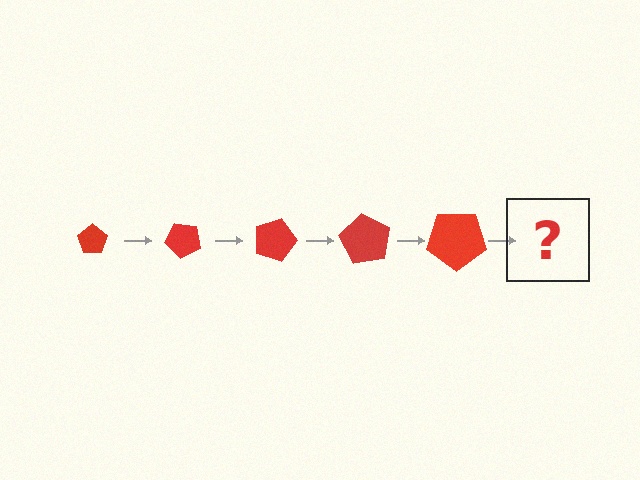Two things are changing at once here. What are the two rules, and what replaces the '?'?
The two rules are that the pentagon grows larger each step and it rotates 45 degrees each step. The '?' should be a pentagon, larger than the previous one and rotated 225 degrees from the start.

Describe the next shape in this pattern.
It should be a pentagon, larger than the previous one and rotated 225 degrees from the start.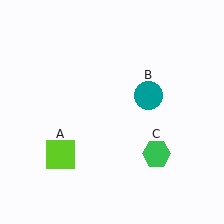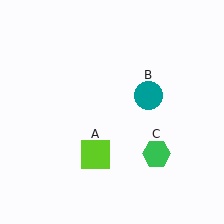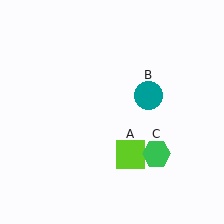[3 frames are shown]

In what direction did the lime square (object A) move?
The lime square (object A) moved right.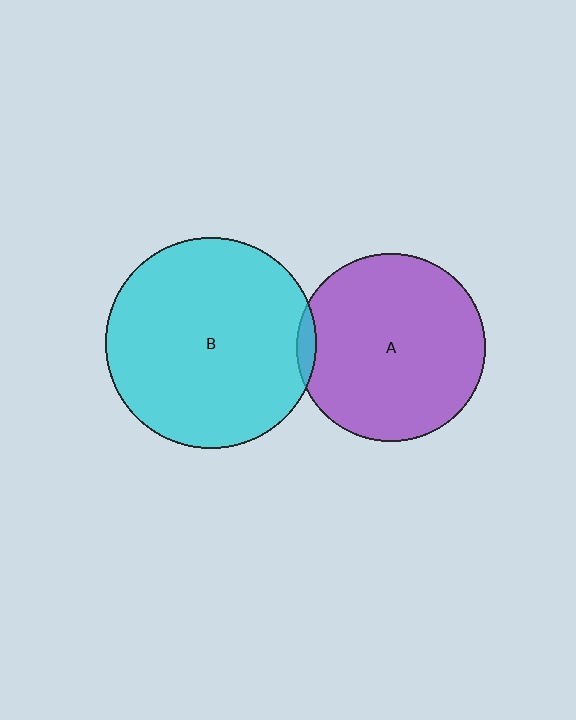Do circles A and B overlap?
Yes.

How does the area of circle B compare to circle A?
Approximately 1.3 times.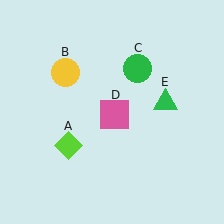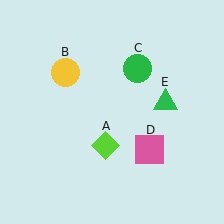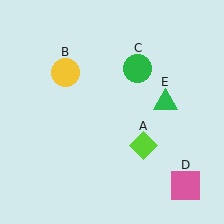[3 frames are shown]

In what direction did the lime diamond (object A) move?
The lime diamond (object A) moved right.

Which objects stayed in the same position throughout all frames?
Yellow circle (object B) and green circle (object C) and green triangle (object E) remained stationary.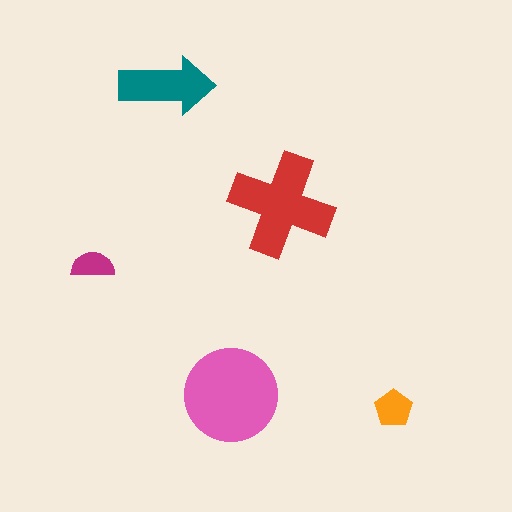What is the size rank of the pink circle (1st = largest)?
1st.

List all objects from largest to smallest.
The pink circle, the red cross, the teal arrow, the orange pentagon, the magenta semicircle.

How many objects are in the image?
There are 5 objects in the image.